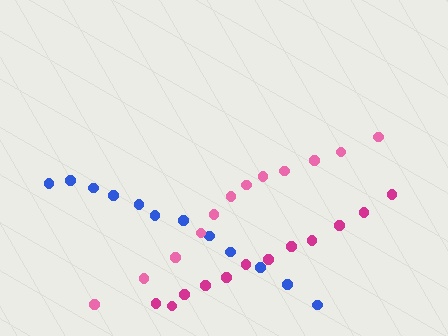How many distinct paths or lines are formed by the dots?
There are 3 distinct paths.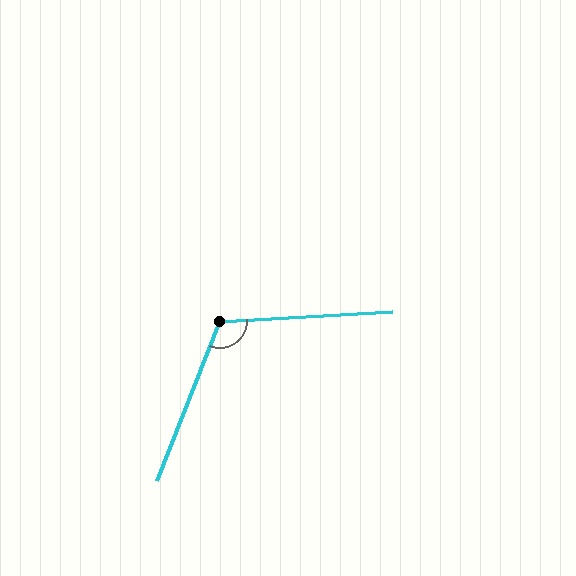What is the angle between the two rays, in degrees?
Approximately 115 degrees.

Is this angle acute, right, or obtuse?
It is obtuse.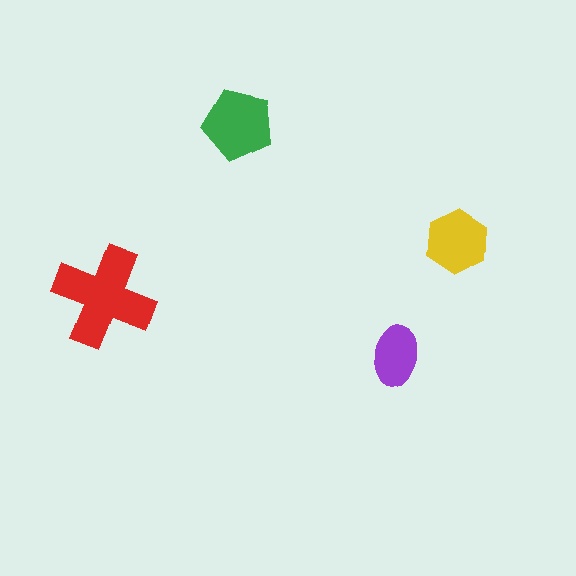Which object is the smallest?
The purple ellipse.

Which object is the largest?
The red cross.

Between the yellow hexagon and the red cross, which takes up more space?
The red cross.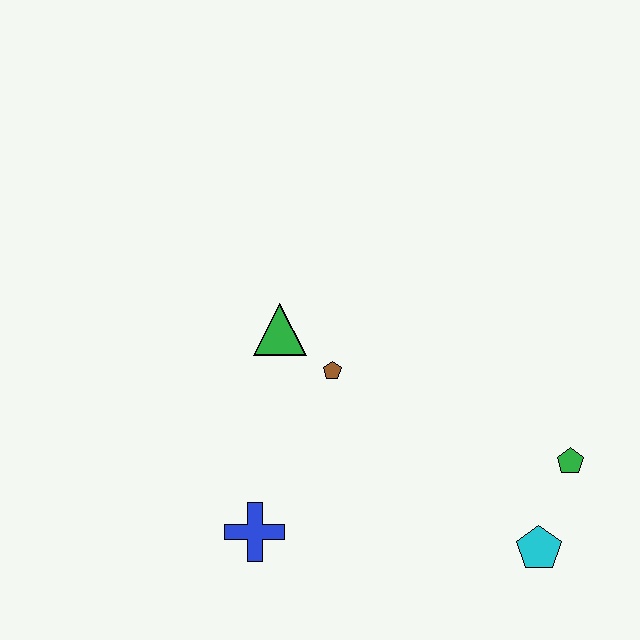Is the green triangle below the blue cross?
No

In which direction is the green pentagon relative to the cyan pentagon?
The green pentagon is above the cyan pentagon.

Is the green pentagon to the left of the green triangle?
No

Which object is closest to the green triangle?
The brown pentagon is closest to the green triangle.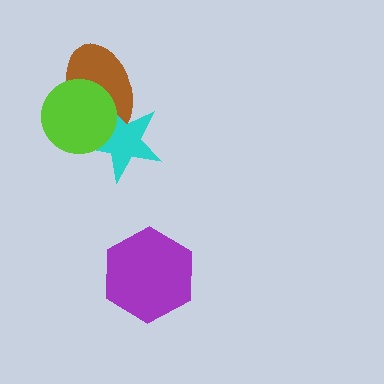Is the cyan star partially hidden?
Yes, it is partially covered by another shape.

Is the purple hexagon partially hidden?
No, no other shape covers it.